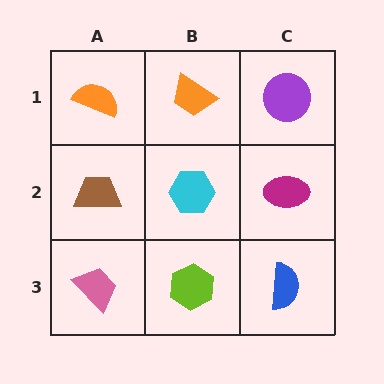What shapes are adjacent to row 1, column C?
A magenta ellipse (row 2, column C), an orange trapezoid (row 1, column B).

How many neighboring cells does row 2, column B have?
4.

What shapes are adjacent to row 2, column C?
A purple circle (row 1, column C), a blue semicircle (row 3, column C), a cyan hexagon (row 2, column B).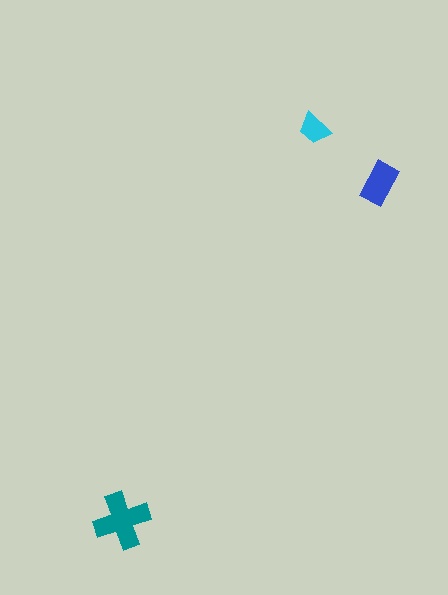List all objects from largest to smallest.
The teal cross, the blue rectangle, the cyan trapezoid.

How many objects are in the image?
There are 3 objects in the image.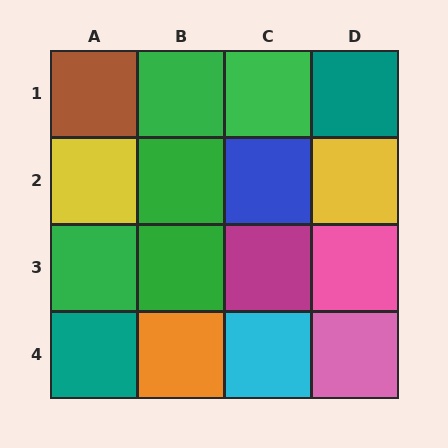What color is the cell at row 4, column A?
Teal.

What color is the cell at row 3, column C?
Magenta.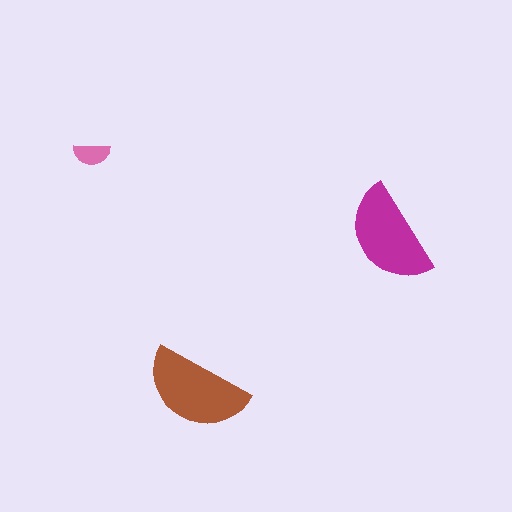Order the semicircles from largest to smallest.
the brown one, the magenta one, the pink one.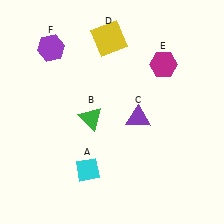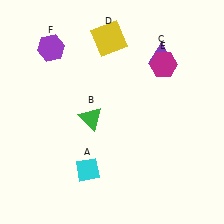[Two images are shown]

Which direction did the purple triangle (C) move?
The purple triangle (C) moved up.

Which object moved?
The purple triangle (C) moved up.